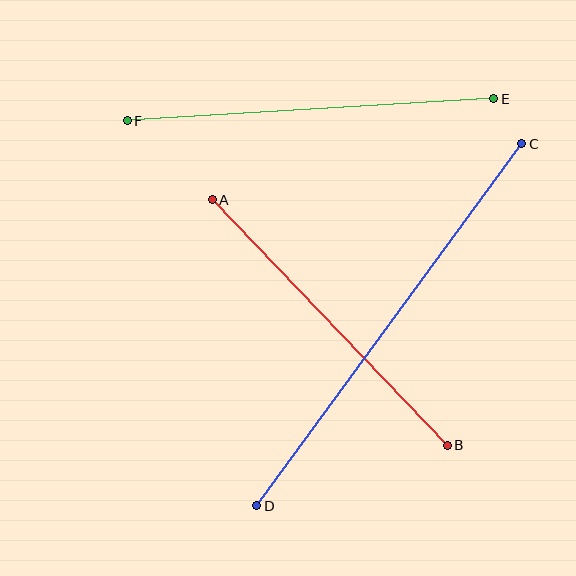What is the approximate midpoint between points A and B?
The midpoint is at approximately (330, 323) pixels.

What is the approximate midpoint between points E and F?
The midpoint is at approximately (310, 110) pixels.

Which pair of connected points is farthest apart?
Points C and D are farthest apart.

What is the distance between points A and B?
The distance is approximately 340 pixels.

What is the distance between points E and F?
The distance is approximately 367 pixels.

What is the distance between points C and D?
The distance is approximately 449 pixels.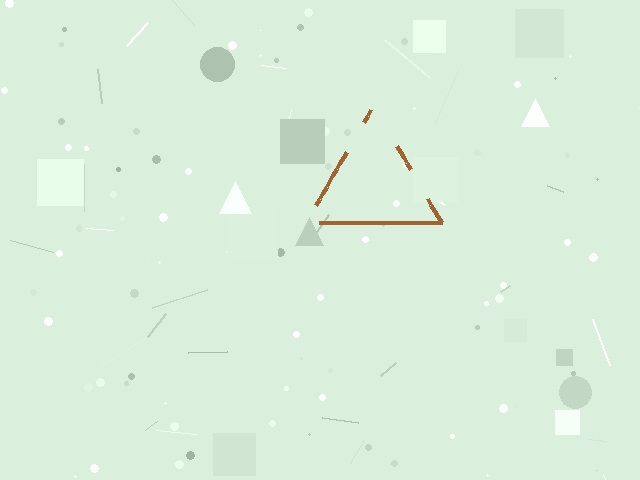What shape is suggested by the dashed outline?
The dashed outline suggests a triangle.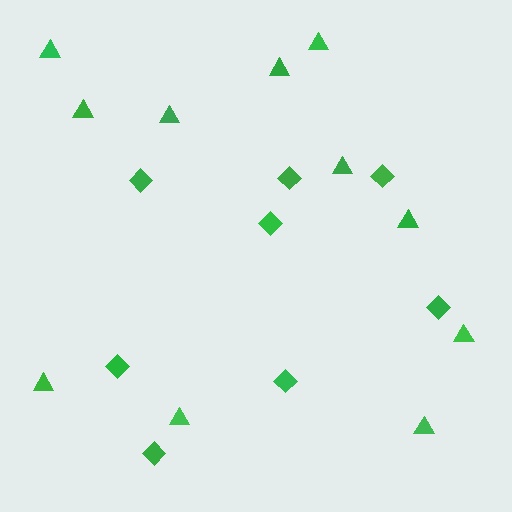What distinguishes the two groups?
There are 2 groups: one group of triangles (11) and one group of diamonds (8).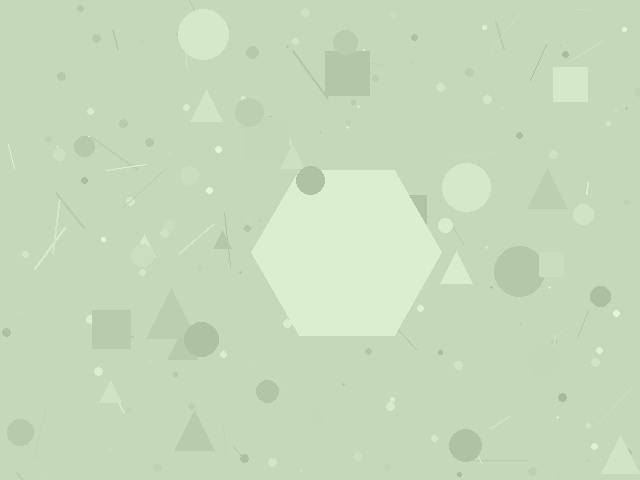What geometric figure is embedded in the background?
A hexagon is embedded in the background.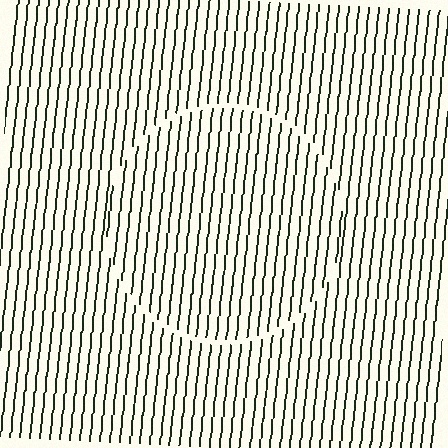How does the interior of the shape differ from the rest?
The interior of the shape contains the same grating, shifted by half a period — the contour is defined by the phase discontinuity where line-ends from the inner and outer gratings abut.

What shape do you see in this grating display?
An illusory circle. The interior of the shape contains the same grating, shifted by half a period — the contour is defined by the phase discontinuity where line-ends from the inner and outer gratings abut.